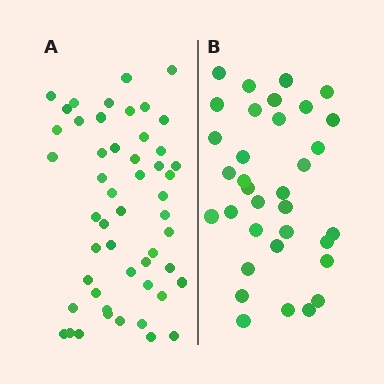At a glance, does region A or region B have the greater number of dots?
Region A (the left region) has more dots.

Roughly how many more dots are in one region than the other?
Region A has approximately 15 more dots than region B.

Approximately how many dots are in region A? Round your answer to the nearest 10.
About 50 dots. (The exact count is 51, which rounds to 50.)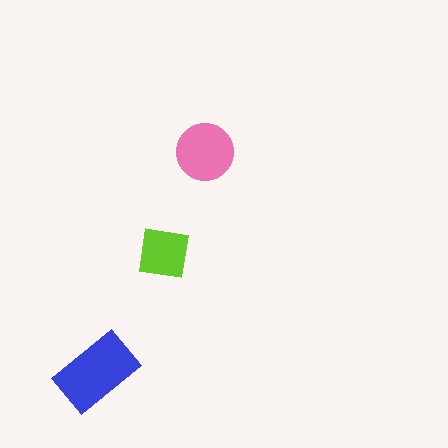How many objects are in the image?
There are 3 objects in the image.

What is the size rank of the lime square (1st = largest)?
3rd.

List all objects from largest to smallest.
The blue rectangle, the pink circle, the lime square.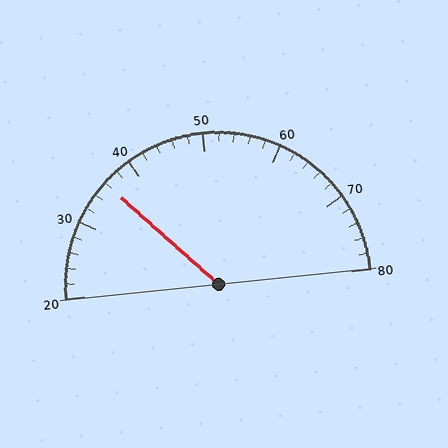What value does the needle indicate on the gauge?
The needle indicates approximately 36.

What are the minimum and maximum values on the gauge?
The gauge ranges from 20 to 80.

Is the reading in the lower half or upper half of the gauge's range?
The reading is in the lower half of the range (20 to 80).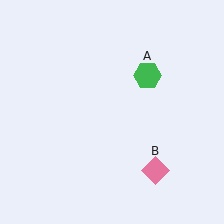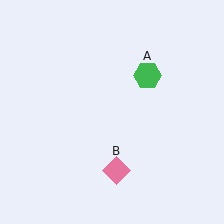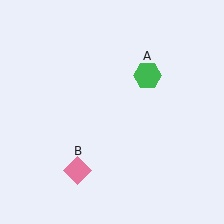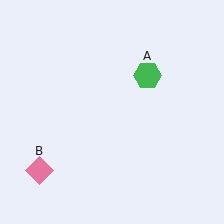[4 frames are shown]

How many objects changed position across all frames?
1 object changed position: pink diamond (object B).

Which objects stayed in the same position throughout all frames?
Green hexagon (object A) remained stationary.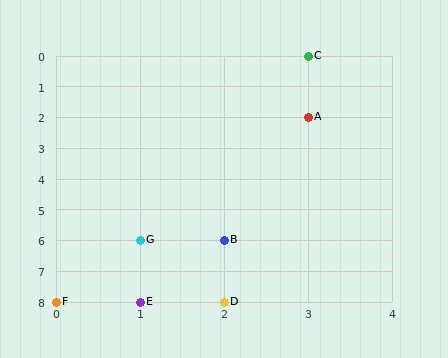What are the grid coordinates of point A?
Point A is at grid coordinates (3, 2).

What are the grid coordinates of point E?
Point E is at grid coordinates (1, 8).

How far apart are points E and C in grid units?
Points E and C are 2 columns and 8 rows apart (about 8.2 grid units diagonally).